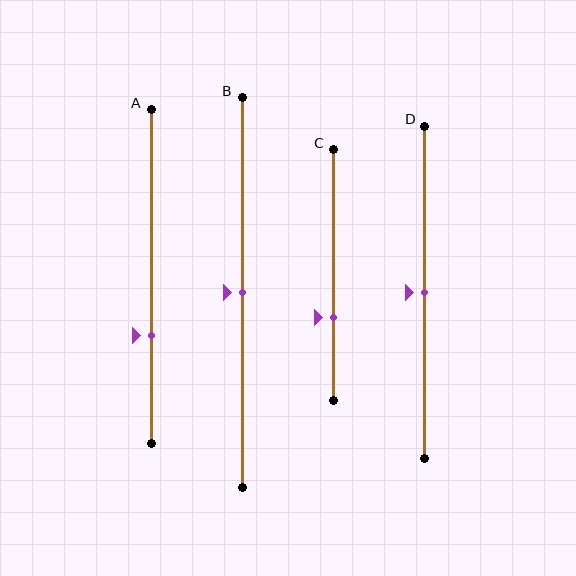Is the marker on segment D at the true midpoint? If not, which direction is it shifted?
Yes, the marker on segment D is at the true midpoint.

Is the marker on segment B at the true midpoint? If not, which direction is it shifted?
Yes, the marker on segment B is at the true midpoint.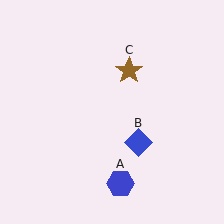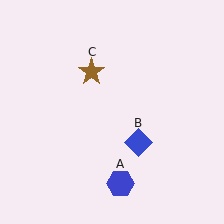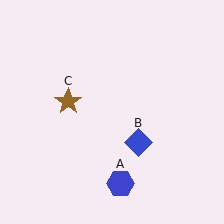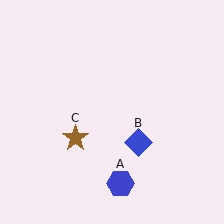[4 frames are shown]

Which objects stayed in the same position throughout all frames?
Blue hexagon (object A) and blue diamond (object B) remained stationary.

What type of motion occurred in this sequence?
The brown star (object C) rotated counterclockwise around the center of the scene.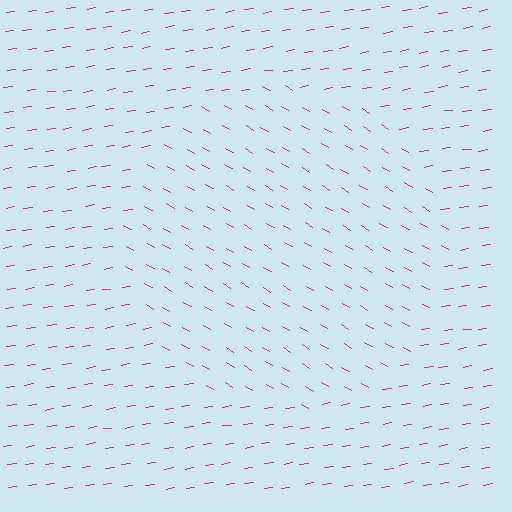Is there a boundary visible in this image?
Yes, there is a texture boundary formed by a change in line orientation.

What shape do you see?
I see a circle.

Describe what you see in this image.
The image is filled with small magenta line segments. A circle region in the image has lines oriented differently from the surrounding lines, creating a visible texture boundary.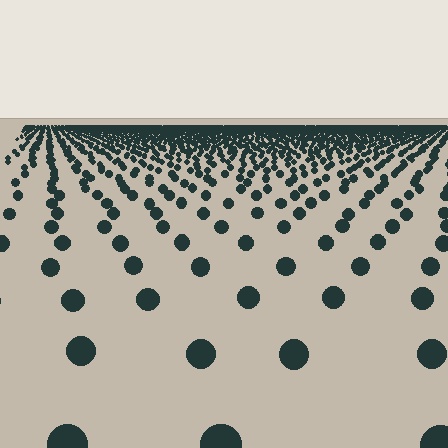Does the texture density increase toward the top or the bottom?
Density increases toward the top.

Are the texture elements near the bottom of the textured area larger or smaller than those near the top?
Larger. Near the bottom, elements are closer to the viewer and appear at a bigger on-screen size.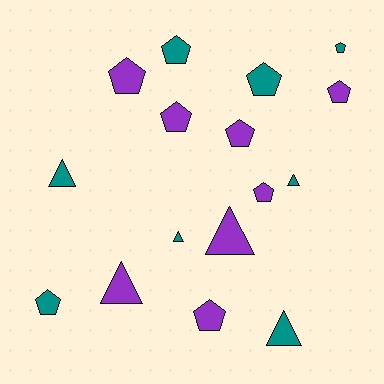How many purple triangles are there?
There are 2 purple triangles.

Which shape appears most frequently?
Pentagon, with 10 objects.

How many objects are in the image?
There are 16 objects.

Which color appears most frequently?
Teal, with 8 objects.